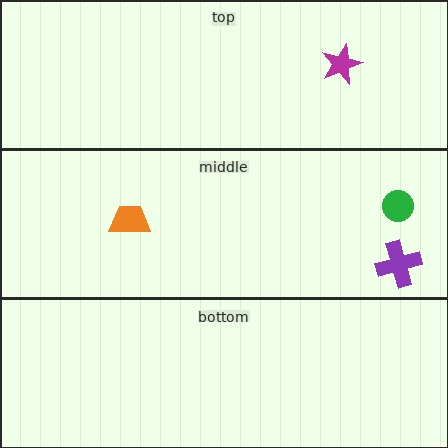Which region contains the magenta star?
The top region.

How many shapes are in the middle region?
3.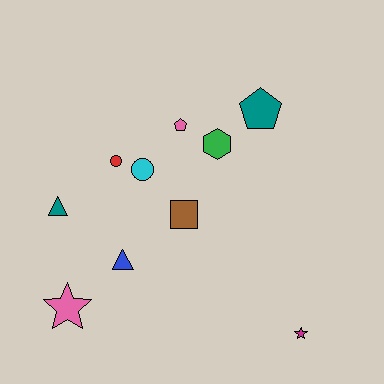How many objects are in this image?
There are 10 objects.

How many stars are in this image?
There are 2 stars.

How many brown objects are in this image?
There is 1 brown object.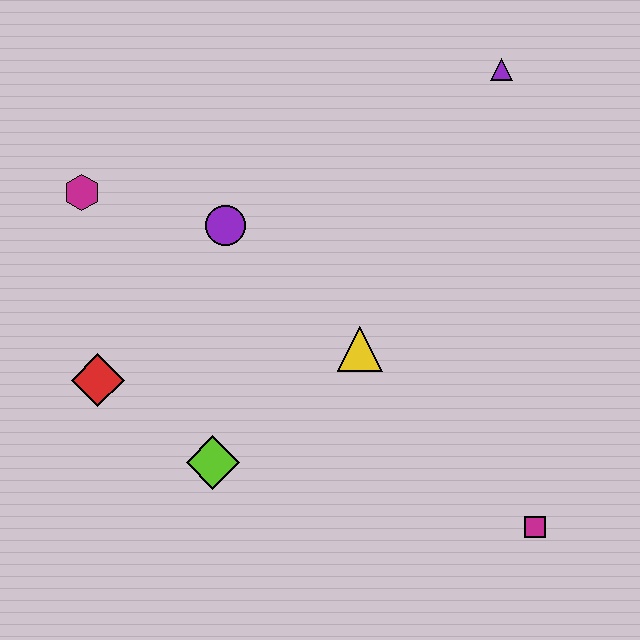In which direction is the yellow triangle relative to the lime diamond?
The yellow triangle is to the right of the lime diamond.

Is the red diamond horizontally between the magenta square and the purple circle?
No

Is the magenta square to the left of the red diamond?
No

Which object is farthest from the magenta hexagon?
The magenta square is farthest from the magenta hexagon.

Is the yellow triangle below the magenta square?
No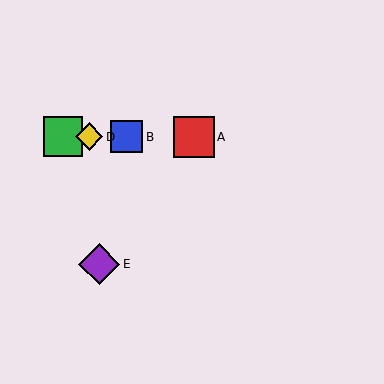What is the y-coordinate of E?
Object E is at y≈264.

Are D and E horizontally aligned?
No, D is at y≈137 and E is at y≈264.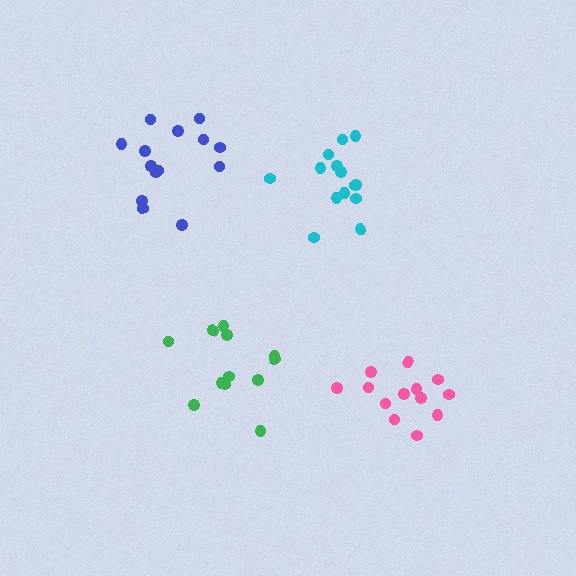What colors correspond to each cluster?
The clusters are colored: cyan, blue, pink, green.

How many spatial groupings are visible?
There are 4 spatial groupings.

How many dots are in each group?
Group 1: 14 dots, Group 2: 14 dots, Group 3: 13 dots, Group 4: 12 dots (53 total).